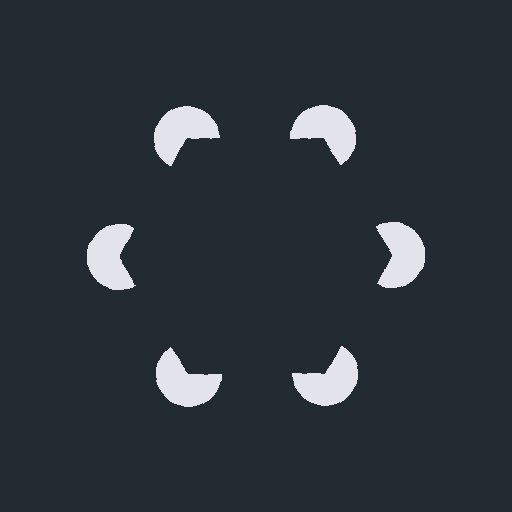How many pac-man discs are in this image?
There are 6 — one at each vertex of the illusory hexagon.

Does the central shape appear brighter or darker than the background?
It typically appears slightly darker than the background, even though no actual brightness change is drawn.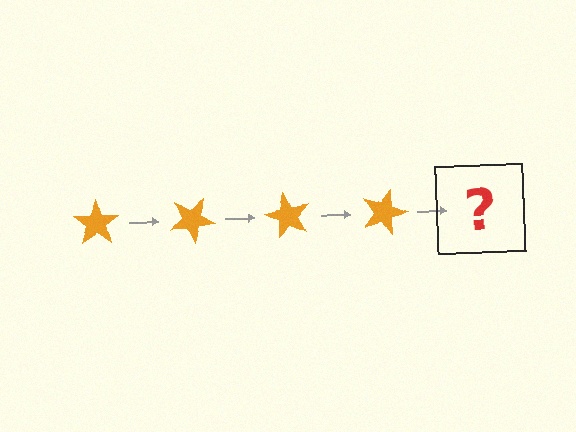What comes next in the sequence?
The next element should be an orange star rotated 120 degrees.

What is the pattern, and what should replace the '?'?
The pattern is that the star rotates 30 degrees each step. The '?' should be an orange star rotated 120 degrees.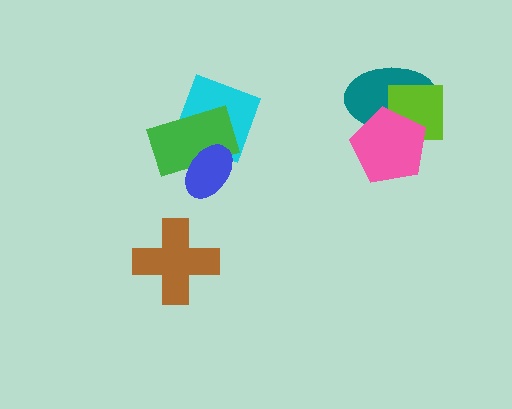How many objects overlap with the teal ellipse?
2 objects overlap with the teal ellipse.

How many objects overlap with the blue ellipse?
2 objects overlap with the blue ellipse.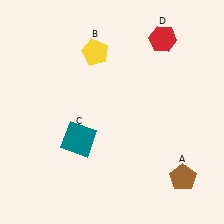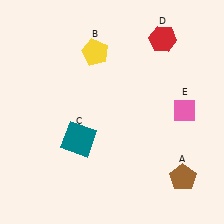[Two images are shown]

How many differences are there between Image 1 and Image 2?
There is 1 difference between the two images.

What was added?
A pink diamond (E) was added in Image 2.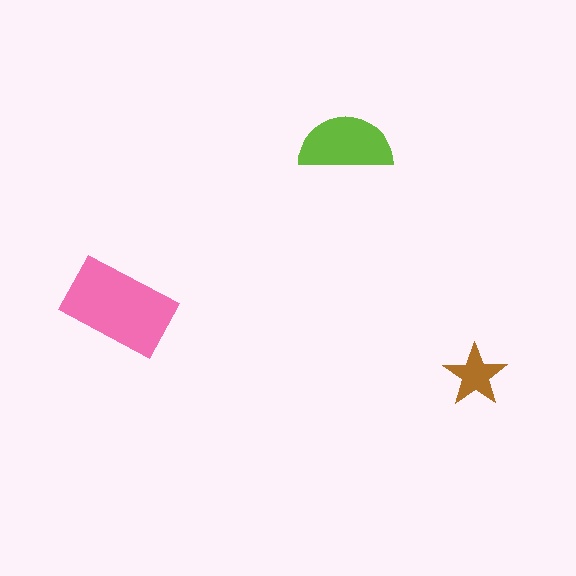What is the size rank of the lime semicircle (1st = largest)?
2nd.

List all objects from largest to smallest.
The pink rectangle, the lime semicircle, the brown star.